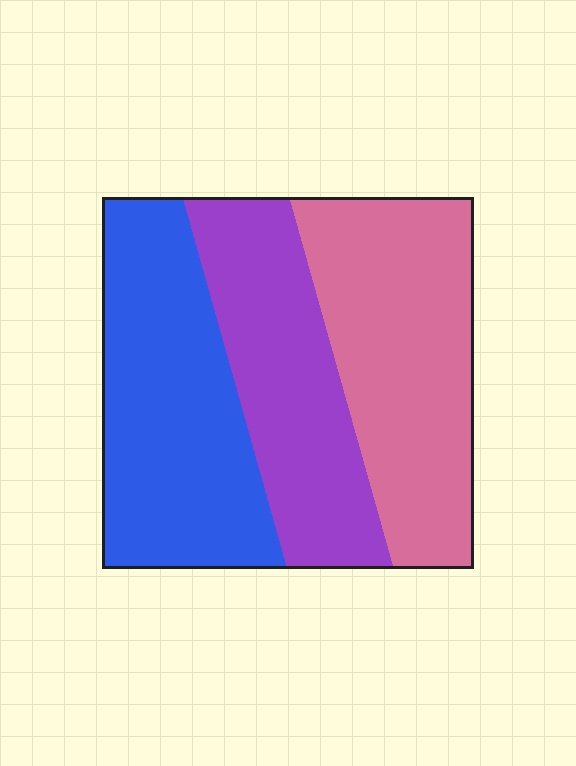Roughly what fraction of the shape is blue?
Blue takes up about three eighths (3/8) of the shape.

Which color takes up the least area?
Purple, at roughly 30%.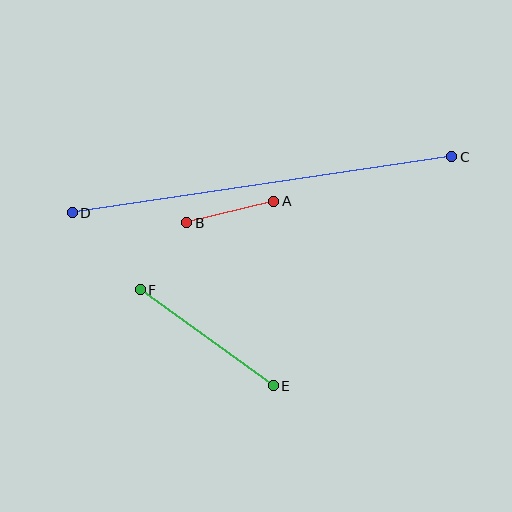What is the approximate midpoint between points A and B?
The midpoint is at approximately (230, 212) pixels.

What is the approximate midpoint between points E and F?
The midpoint is at approximately (207, 338) pixels.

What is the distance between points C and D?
The distance is approximately 383 pixels.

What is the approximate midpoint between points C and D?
The midpoint is at approximately (262, 185) pixels.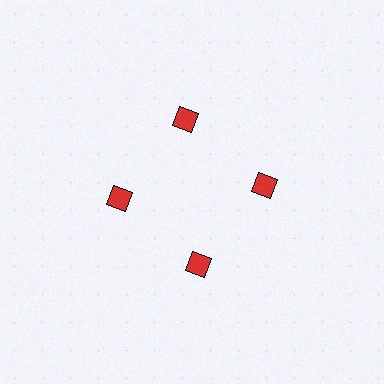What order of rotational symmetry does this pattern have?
This pattern has 4-fold rotational symmetry.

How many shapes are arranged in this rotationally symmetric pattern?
There are 4 shapes, arranged in 4 groups of 1.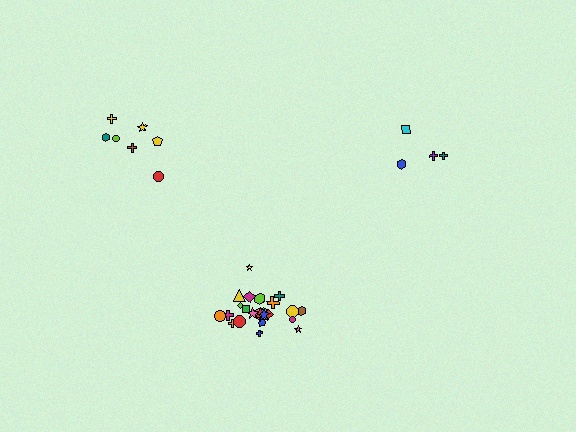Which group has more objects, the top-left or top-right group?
The top-left group.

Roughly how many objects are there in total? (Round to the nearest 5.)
Roughly 35 objects in total.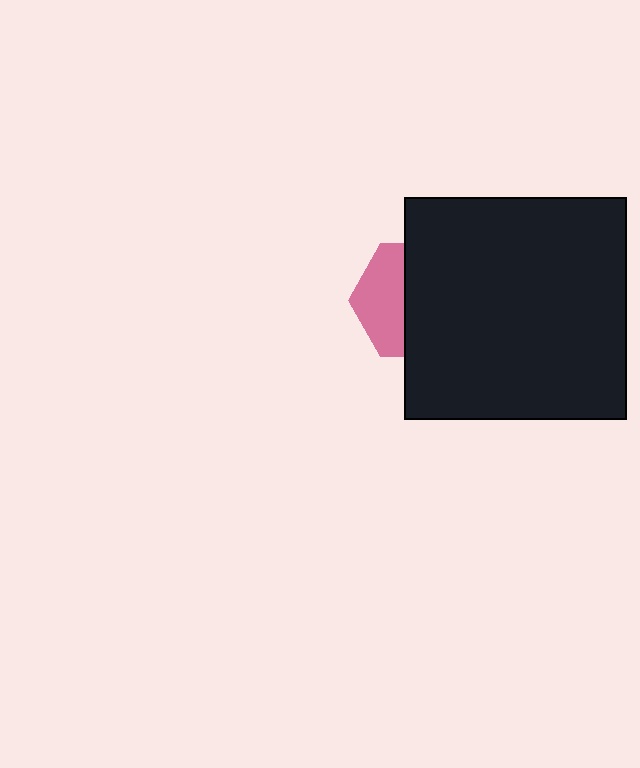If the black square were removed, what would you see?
You would see the complete pink hexagon.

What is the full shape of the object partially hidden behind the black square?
The partially hidden object is a pink hexagon.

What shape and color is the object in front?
The object in front is a black square.